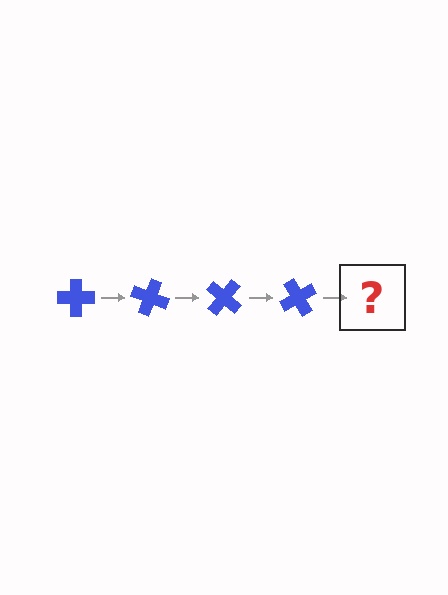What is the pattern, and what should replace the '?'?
The pattern is that the cross rotates 20 degrees each step. The '?' should be a blue cross rotated 80 degrees.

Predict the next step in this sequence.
The next step is a blue cross rotated 80 degrees.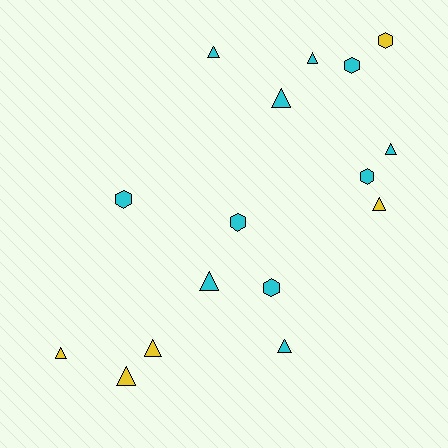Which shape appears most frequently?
Triangle, with 10 objects.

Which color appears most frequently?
Cyan, with 11 objects.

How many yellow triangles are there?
There are 4 yellow triangles.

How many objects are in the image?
There are 16 objects.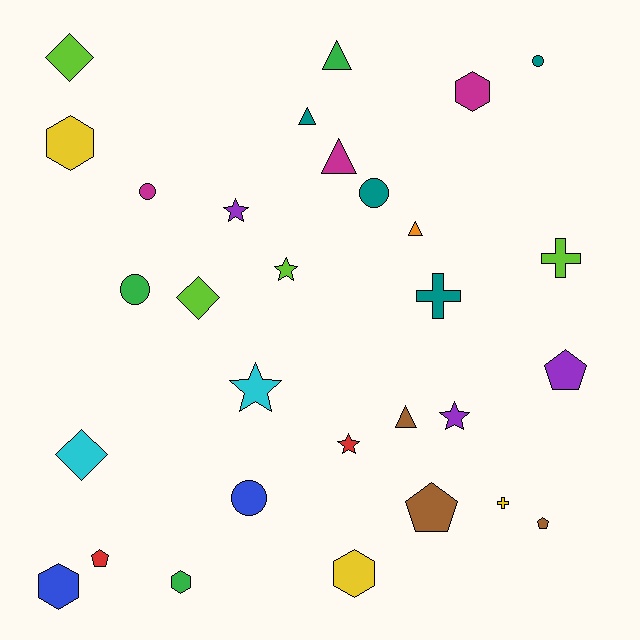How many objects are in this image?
There are 30 objects.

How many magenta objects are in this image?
There are 3 magenta objects.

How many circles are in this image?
There are 5 circles.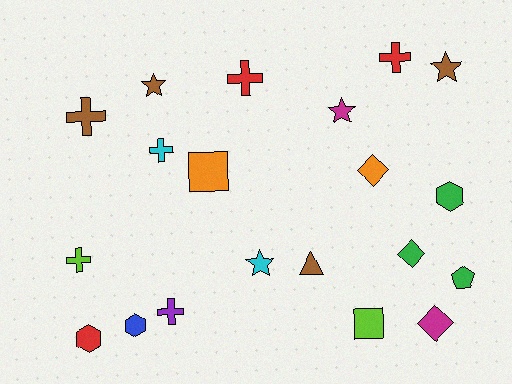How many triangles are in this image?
There is 1 triangle.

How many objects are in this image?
There are 20 objects.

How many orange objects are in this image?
There are 2 orange objects.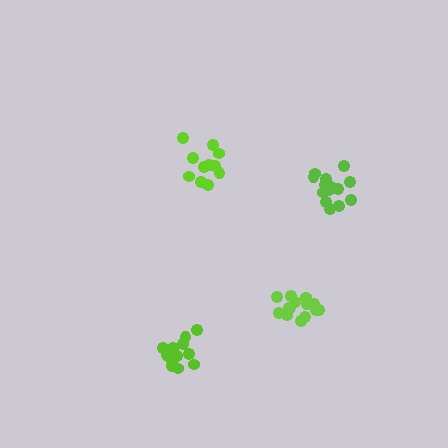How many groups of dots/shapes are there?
There are 4 groups.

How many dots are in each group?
Group 1: 12 dots, Group 2: 16 dots, Group 3: 14 dots, Group 4: 12 dots (54 total).